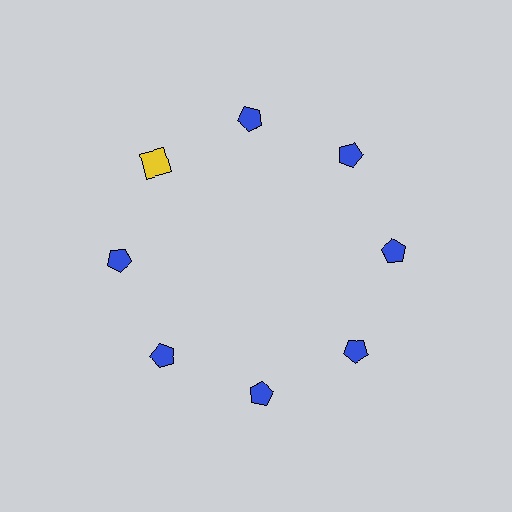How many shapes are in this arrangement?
There are 8 shapes arranged in a ring pattern.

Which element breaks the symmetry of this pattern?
The yellow square at roughly the 10 o'clock position breaks the symmetry. All other shapes are blue pentagons.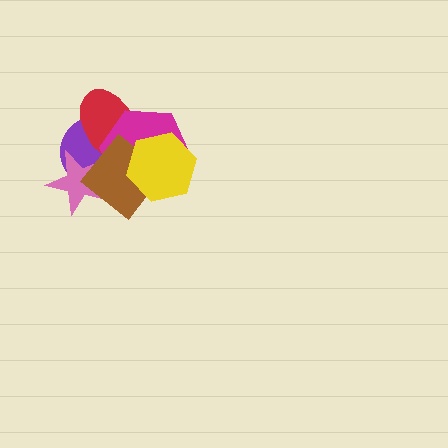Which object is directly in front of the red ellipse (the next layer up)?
The pink star is directly in front of the red ellipse.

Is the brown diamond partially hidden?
Yes, it is partially covered by another shape.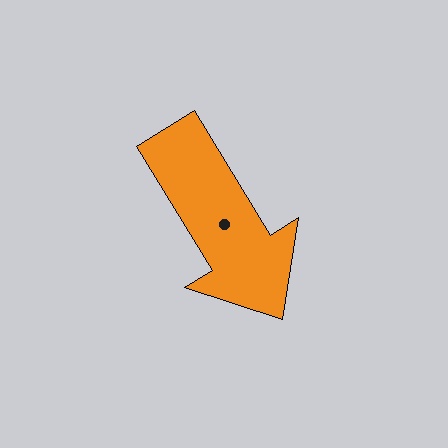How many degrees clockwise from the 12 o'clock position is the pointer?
Approximately 149 degrees.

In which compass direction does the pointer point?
Southeast.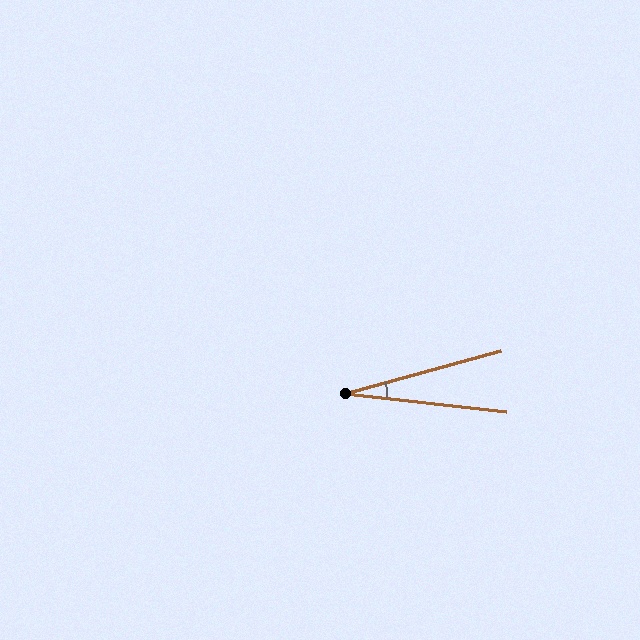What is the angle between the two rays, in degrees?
Approximately 22 degrees.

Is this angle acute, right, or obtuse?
It is acute.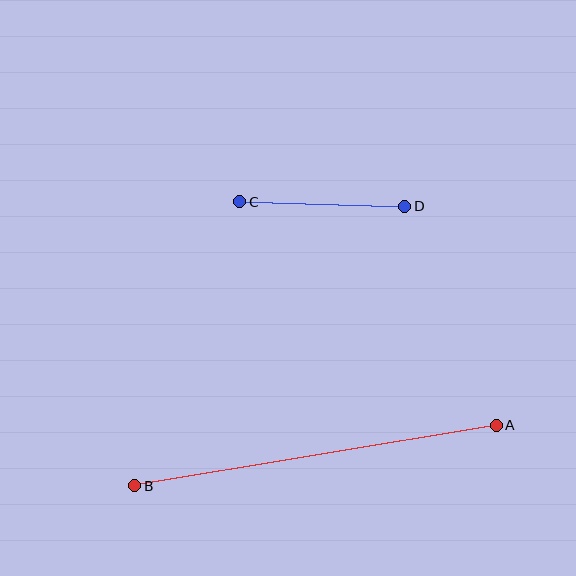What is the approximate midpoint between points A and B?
The midpoint is at approximately (315, 455) pixels.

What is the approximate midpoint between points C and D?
The midpoint is at approximately (322, 204) pixels.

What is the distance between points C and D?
The distance is approximately 165 pixels.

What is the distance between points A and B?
The distance is approximately 366 pixels.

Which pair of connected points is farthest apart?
Points A and B are farthest apart.